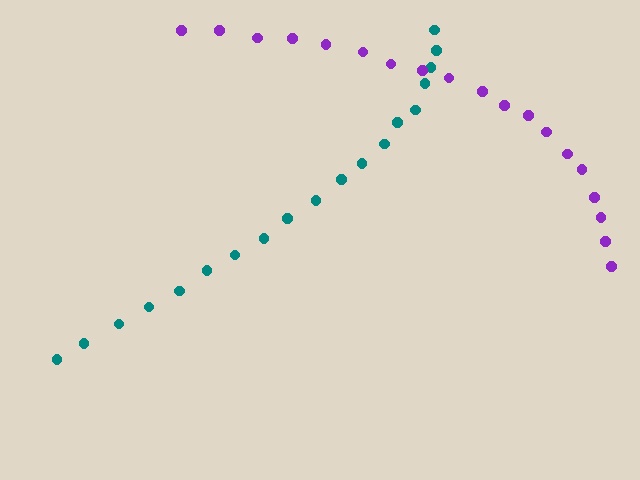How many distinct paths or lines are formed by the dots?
There are 2 distinct paths.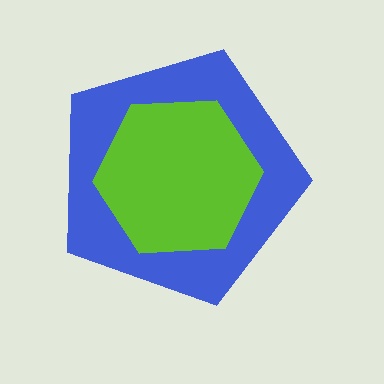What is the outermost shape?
The blue pentagon.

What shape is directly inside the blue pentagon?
The lime hexagon.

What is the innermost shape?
The lime hexagon.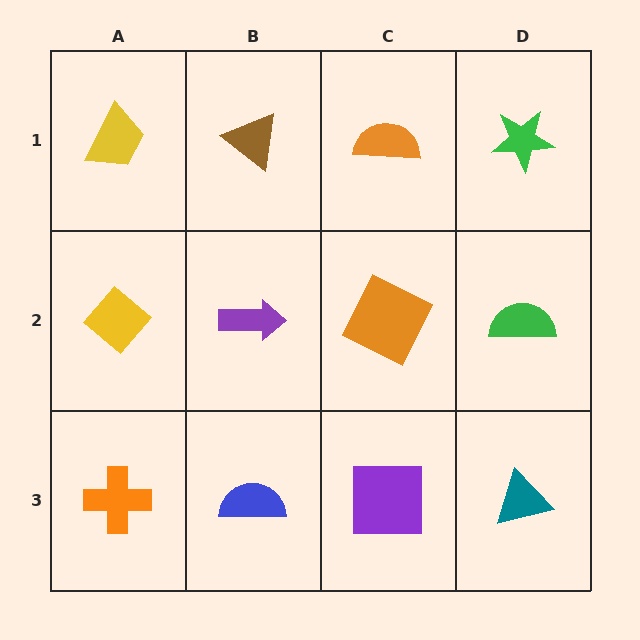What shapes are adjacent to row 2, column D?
A green star (row 1, column D), a teal triangle (row 3, column D), an orange square (row 2, column C).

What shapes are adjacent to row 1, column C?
An orange square (row 2, column C), a brown triangle (row 1, column B), a green star (row 1, column D).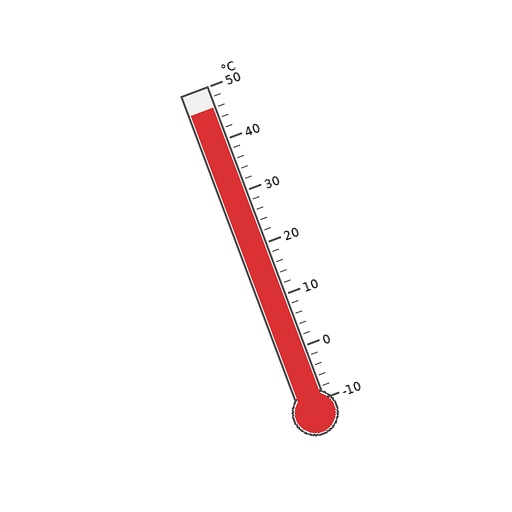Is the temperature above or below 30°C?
The temperature is above 30°C.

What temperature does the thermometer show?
The thermometer shows approximately 46°C.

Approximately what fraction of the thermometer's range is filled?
The thermometer is filled to approximately 95% of its range.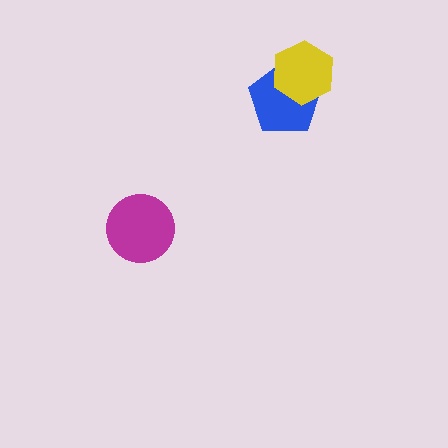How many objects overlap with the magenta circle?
0 objects overlap with the magenta circle.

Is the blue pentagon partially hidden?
Yes, it is partially covered by another shape.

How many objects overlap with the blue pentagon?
1 object overlaps with the blue pentagon.